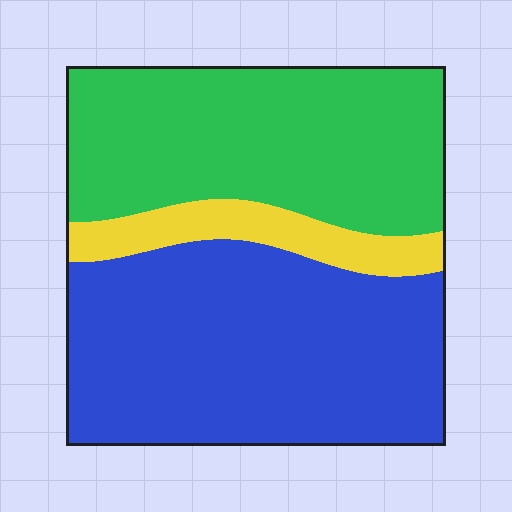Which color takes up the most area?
Blue, at roughly 50%.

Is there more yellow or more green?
Green.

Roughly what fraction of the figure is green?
Green takes up about two fifths (2/5) of the figure.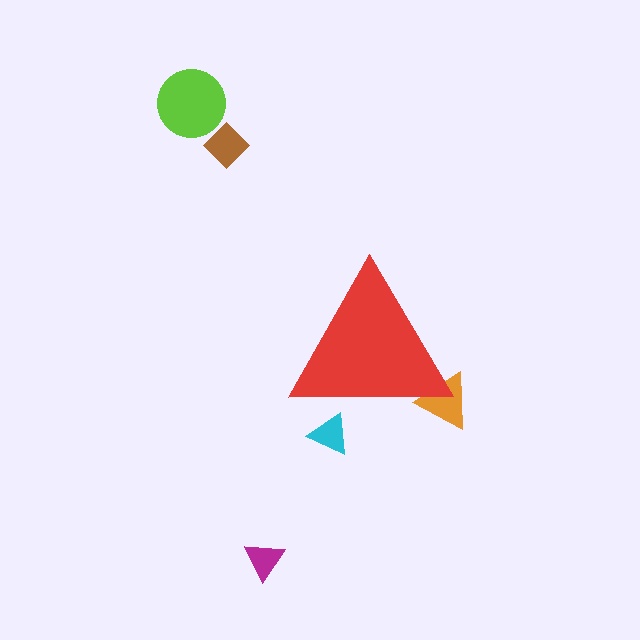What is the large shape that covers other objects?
A red triangle.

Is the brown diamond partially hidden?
No, the brown diamond is fully visible.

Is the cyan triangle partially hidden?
Yes, the cyan triangle is partially hidden behind the red triangle.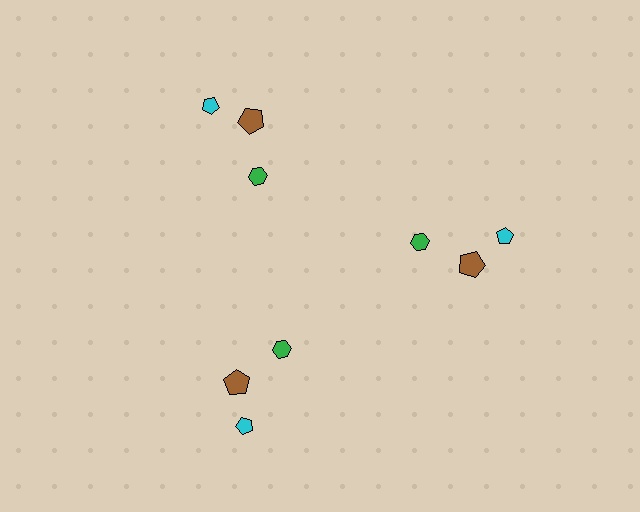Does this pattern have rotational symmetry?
Yes, this pattern has 3-fold rotational symmetry. It looks the same after rotating 120 degrees around the center.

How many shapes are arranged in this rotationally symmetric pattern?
There are 9 shapes, arranged in 3 groups of 3.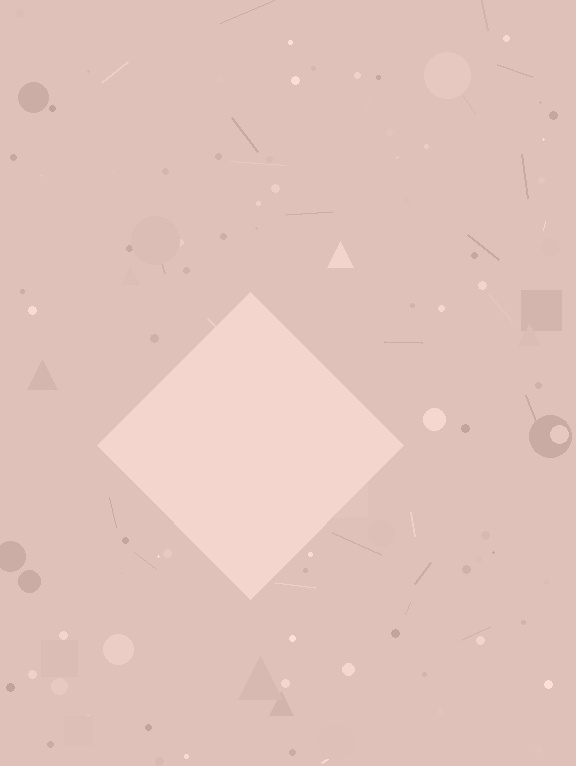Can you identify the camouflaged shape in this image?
The camouflaged shape is a diamond.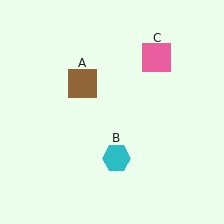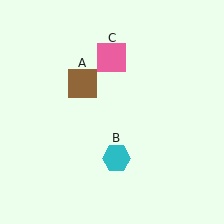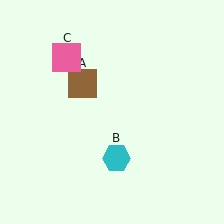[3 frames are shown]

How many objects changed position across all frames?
1 object changed position: pink square (object C).